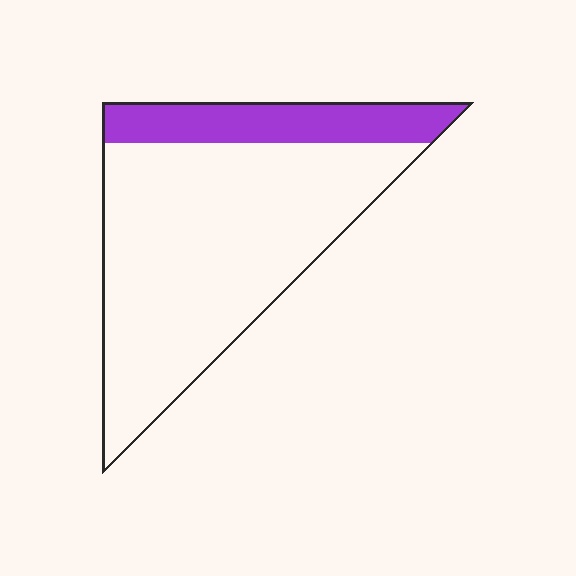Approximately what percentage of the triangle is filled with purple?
Approximately 20%.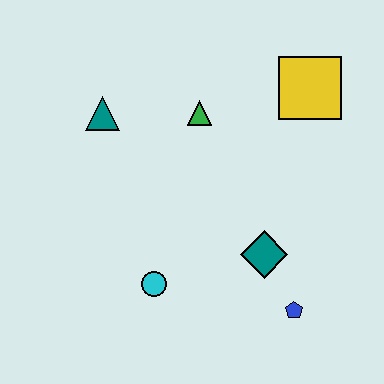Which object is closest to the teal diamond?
The blue pentagon is closest to the teal diamond.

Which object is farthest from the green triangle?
The blue pentagon is farthest from the green triangle.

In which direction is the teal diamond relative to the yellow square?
The teal diamond is below the yellow square.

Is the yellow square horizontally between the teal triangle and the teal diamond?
No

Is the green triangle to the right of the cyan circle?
Yes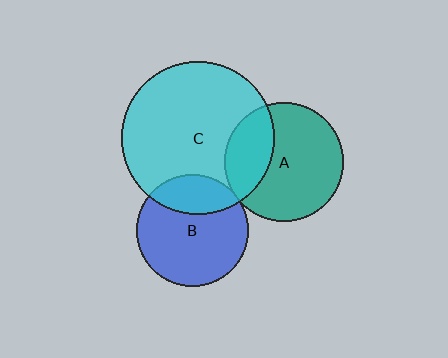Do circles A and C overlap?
Yes.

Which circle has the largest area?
Circle C (cyan).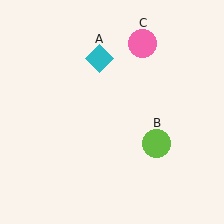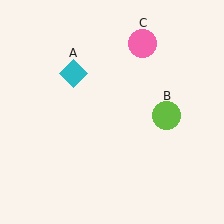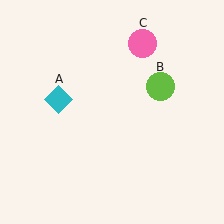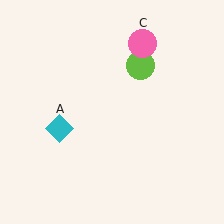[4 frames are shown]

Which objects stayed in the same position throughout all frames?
Pink circle (object C) remained stationary.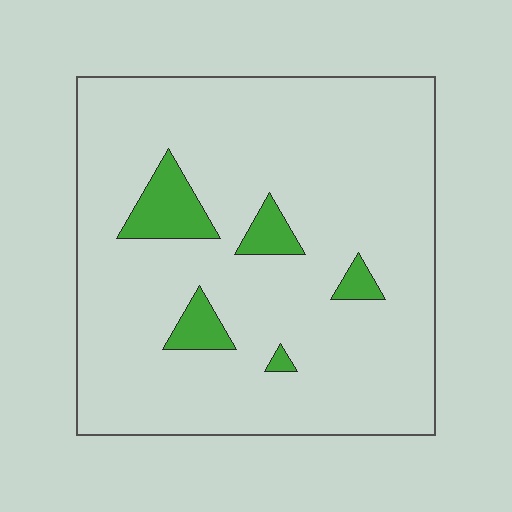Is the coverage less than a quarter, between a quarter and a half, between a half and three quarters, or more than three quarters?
Less than a quarter.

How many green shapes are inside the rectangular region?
5.